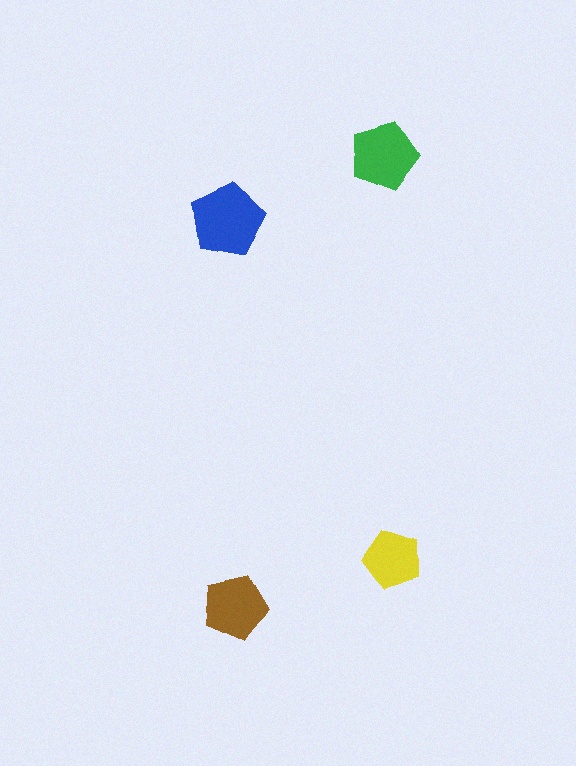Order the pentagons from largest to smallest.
the blue one, the green one, the brown one, the yellow one.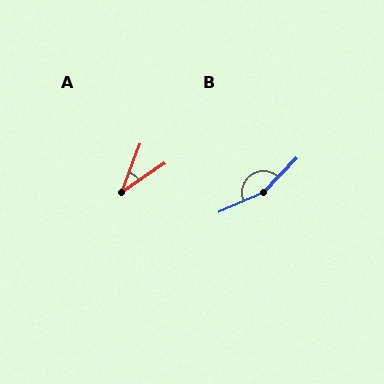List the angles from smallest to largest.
A (35°), B (158°).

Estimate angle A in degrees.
Approximately 35 degrees.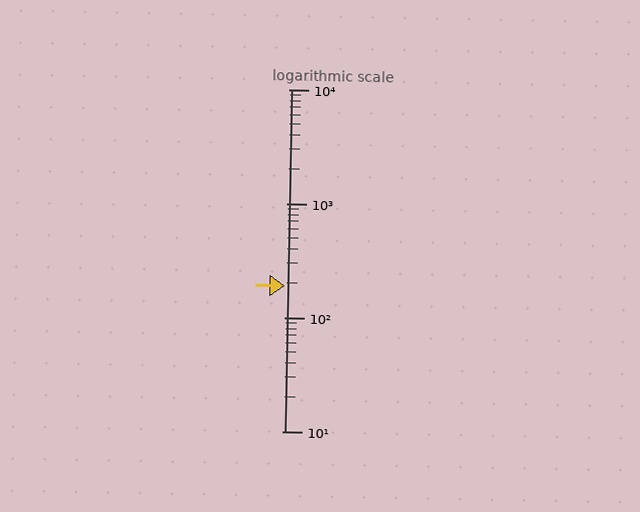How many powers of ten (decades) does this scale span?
The scale spans 3 decades, from 10 to 10000.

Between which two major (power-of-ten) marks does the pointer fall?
The pointer is between 100 and 1000.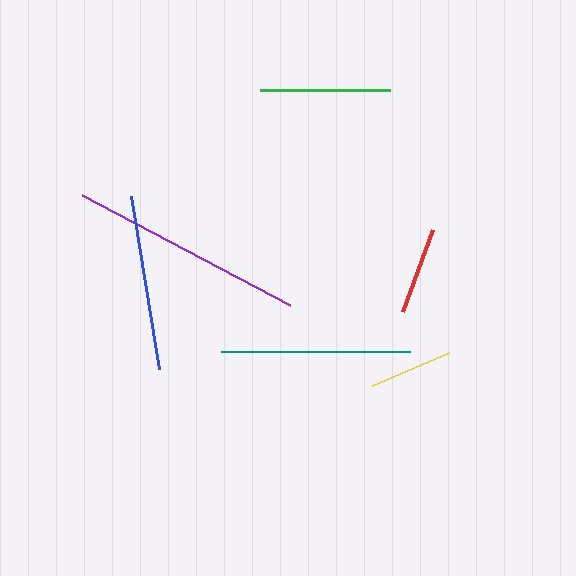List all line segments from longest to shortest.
From longest to shortest: purple, teal, blue, green, red, yellow.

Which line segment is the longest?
The purple line is the longest at approximately 234 pixels.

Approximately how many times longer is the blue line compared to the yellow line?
The blue line is approximately 2.1 times the length of the yellow line.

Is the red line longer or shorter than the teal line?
The teal line is longer than the red line.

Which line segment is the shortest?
The yellow line is the shortest at approximately 84 pixels.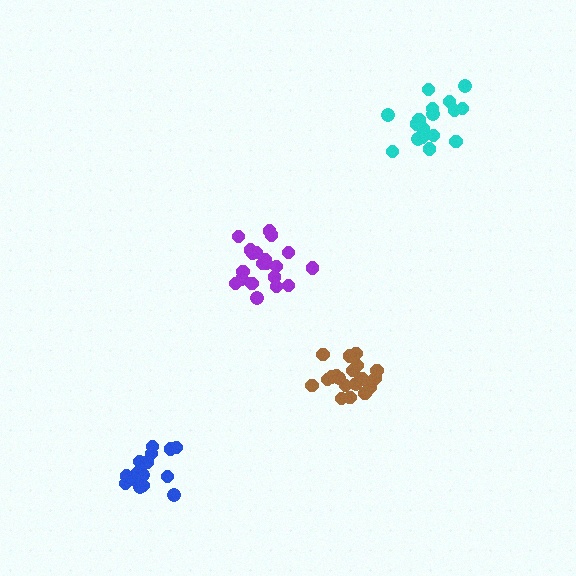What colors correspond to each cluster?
The clusters are colored: purple, brown, blue, cyan.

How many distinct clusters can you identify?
There are 4 distinct clusters.